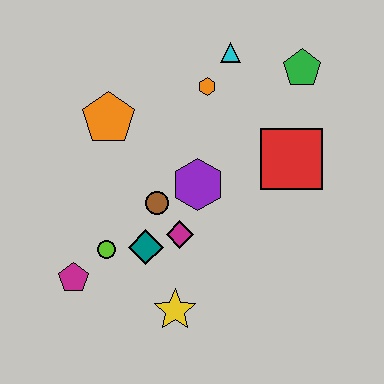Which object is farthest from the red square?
The magenta pentagon is farthest from the red square.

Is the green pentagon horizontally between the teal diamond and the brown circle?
No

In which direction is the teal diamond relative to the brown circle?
The teal diamond is below the brown circle.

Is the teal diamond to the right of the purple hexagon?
No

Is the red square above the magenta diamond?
Yes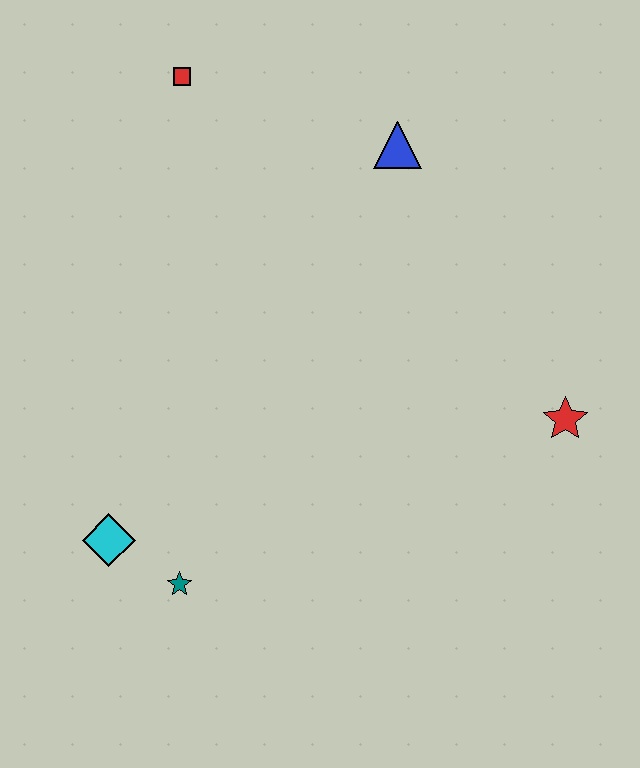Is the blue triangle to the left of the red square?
No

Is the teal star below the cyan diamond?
Yes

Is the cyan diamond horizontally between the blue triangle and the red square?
No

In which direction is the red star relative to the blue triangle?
The red star is below the blue triangle.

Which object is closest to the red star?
The blue triangle is closest to the red star.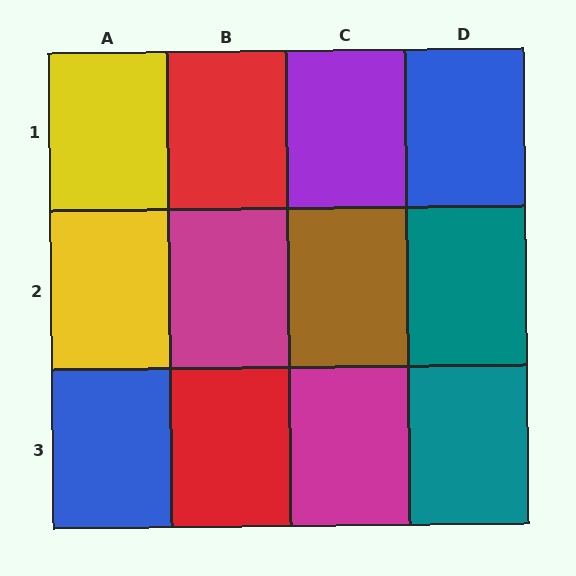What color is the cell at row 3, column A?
Blue.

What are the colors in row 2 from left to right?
Yellow, magenta, brown, teal.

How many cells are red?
2 cells are red.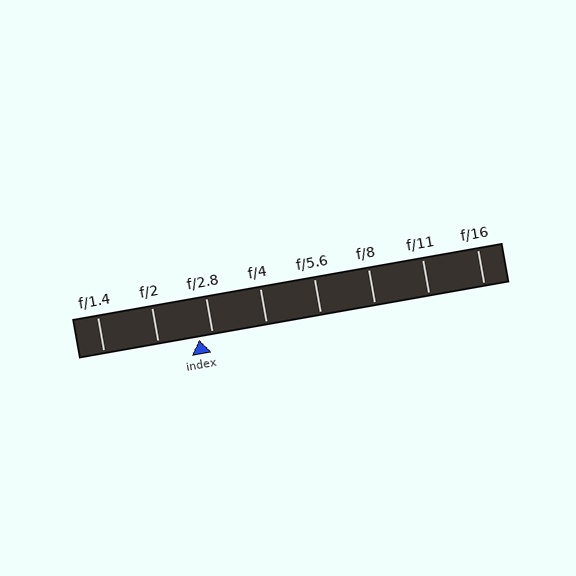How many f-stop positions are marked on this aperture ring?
There are 8 f-stop positions marked.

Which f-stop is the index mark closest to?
The index mark is closest to f/2.8.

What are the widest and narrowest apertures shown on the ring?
The widest aperture shown is f/1.4 and the narrowest is f/16.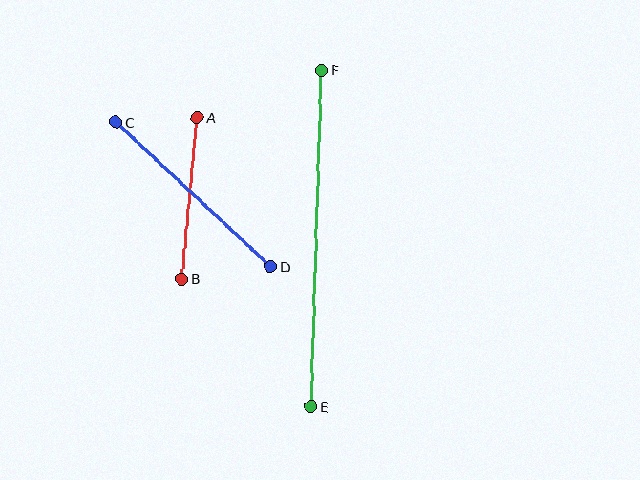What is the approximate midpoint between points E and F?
The midpoint is at approximately (316, 238) pixels.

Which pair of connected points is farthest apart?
Points E and F are farthest apart.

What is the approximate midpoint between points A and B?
The midpoint is at approximately (190, 198) pixels.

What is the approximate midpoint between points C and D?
The midpoint is at approximately (193, 194) pixels.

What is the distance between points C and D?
The distance is approximately 211 pixels.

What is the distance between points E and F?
The distance is approximately 336 pixels.